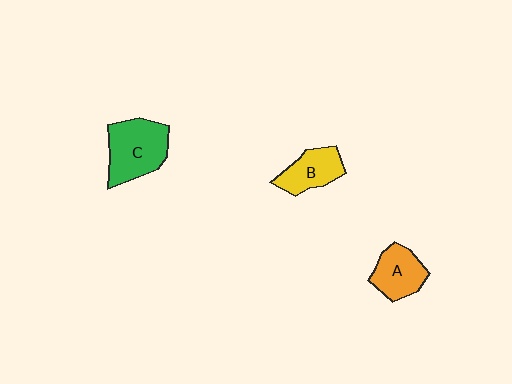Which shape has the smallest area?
Shape B (yellow).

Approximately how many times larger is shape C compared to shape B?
Approximately 1.5 times.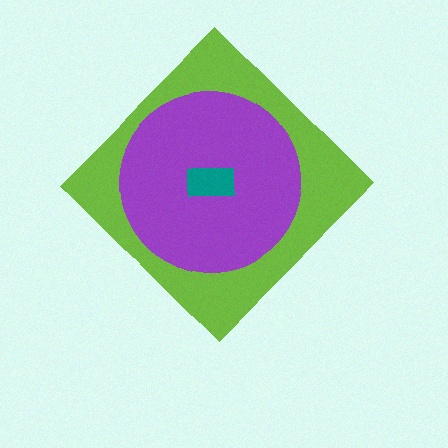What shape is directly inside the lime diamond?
The purple circle.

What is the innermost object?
The teal rectangle.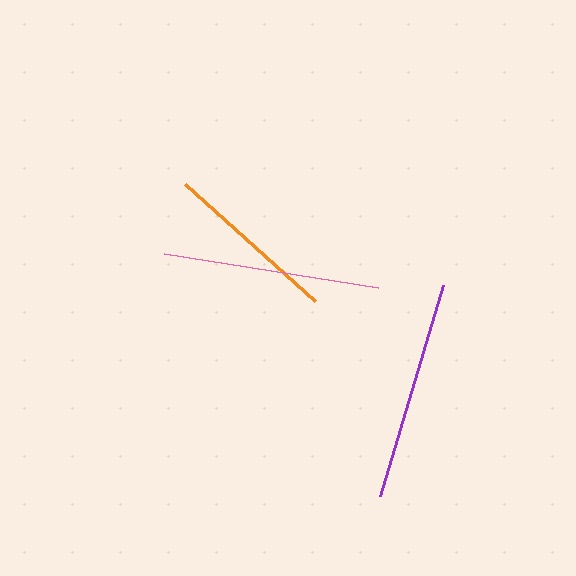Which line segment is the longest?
The purple line is the longest at approximately 220 pixels.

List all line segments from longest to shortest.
From longest to shortest: purple, pink, orange.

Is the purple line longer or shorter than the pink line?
The purple line is longer than the pink line.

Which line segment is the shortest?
The orange line is the shortest at approximately 175 pixels.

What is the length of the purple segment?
The purple segment is approximately 220 pixels long.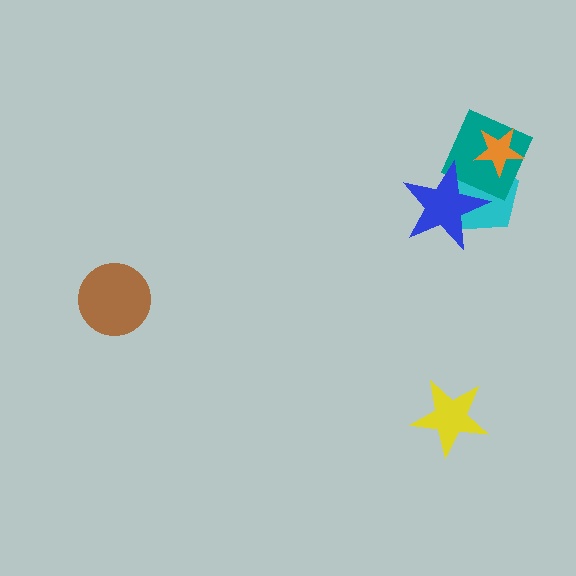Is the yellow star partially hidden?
No, no other shape covers it.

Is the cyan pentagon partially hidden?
Yes, it is partially covered by another shape.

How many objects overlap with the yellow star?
0 objects overlap with the yellow star.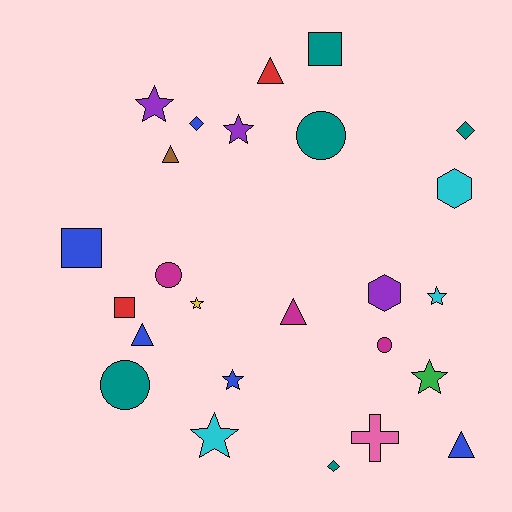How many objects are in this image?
There are 25 objects.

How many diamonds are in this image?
There are 3 diamonds.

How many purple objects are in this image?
There are 3 purple objects.